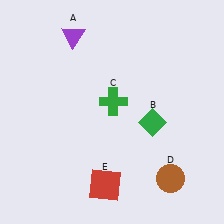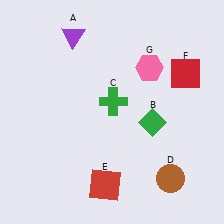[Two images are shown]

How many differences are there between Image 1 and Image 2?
There are 2 differences between the two images.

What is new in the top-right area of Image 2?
A pink hexagon (G) was added in the top-right area of Image 2.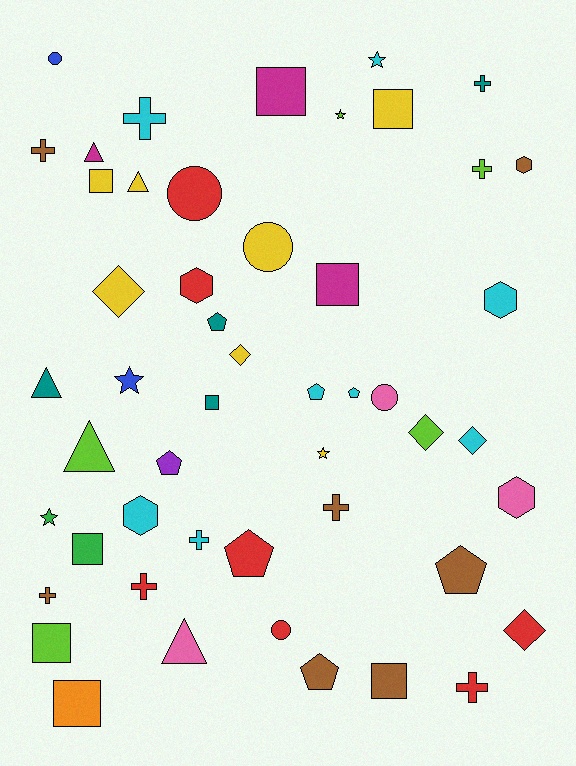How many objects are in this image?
There are 50 objects.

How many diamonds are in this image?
There are 5 diamonds.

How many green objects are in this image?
There are 2 green objects.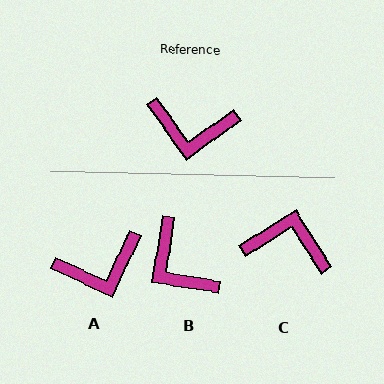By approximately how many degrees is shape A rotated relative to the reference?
Approximately 29 degrees counter-clockwise.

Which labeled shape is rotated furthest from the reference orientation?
C, about 176 degrees away.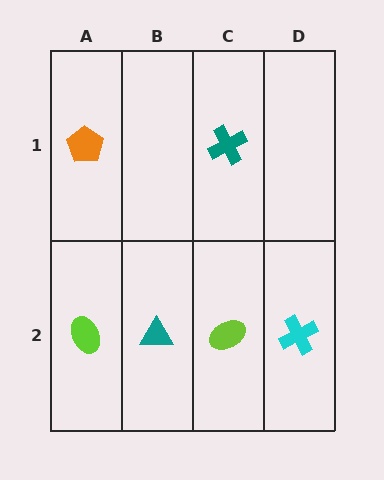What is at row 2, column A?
A lime ellipse.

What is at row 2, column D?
A cyan cross.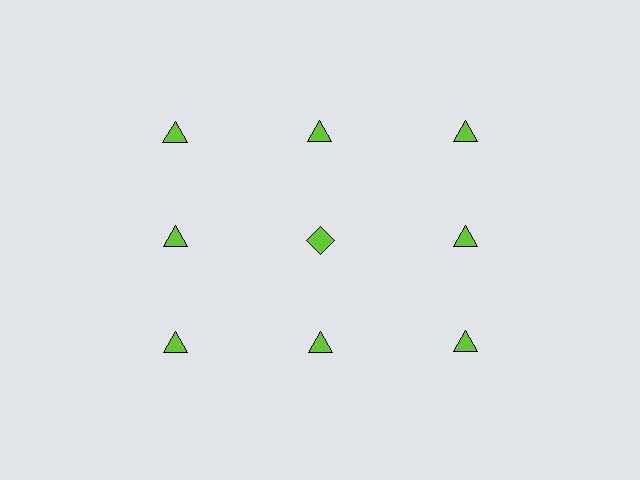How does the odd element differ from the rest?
It has a different shape: diamond instead of triangle.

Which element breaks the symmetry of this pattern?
The lime diamond in the second row, second from left column breaks the symmetry. All other shapes are lime triangles.